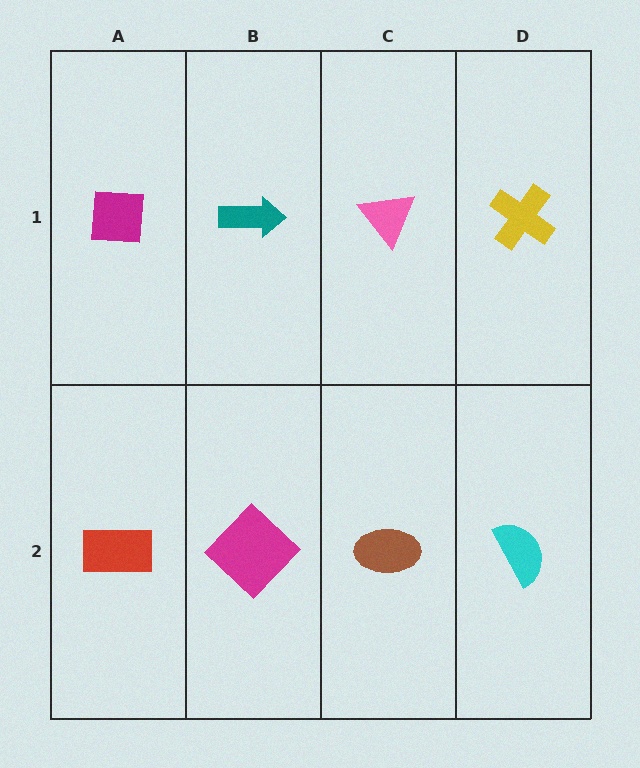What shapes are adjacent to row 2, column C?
A pink triangle (row 1, column C), a magenta diamond (row 2, column B), a cyan semicircle (row 2, column D).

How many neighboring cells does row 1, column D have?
2.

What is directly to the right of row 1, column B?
A pink triangle.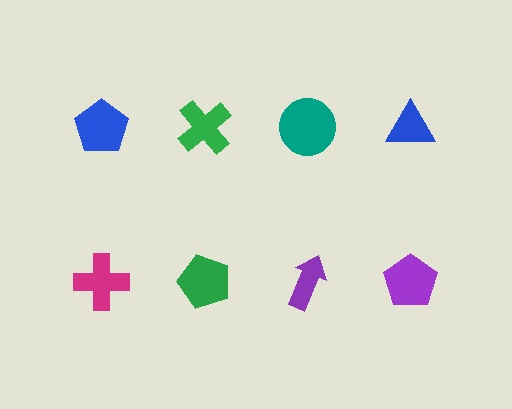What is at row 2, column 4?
A purple pentagon.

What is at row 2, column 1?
A magenta cross.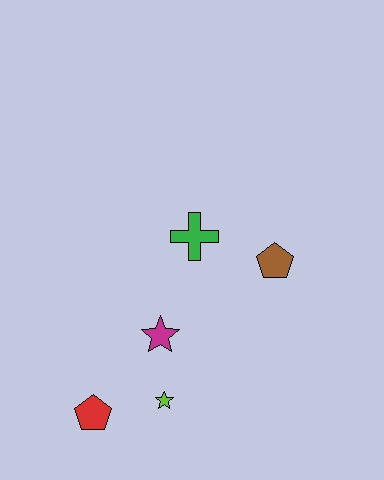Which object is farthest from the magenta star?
The brown pentagon is farthest from the magenta star.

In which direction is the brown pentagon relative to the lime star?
The brown pentagon is above the lime star.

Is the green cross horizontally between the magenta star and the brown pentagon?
Yes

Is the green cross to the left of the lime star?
No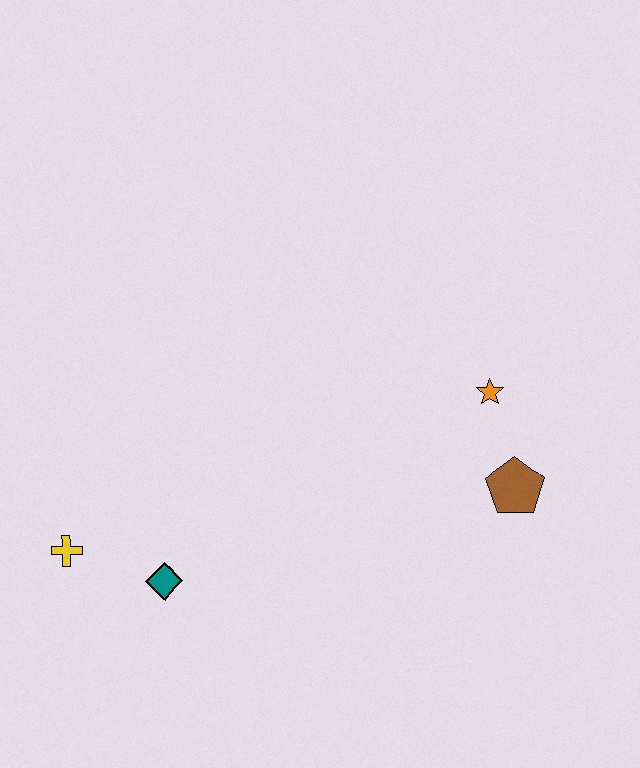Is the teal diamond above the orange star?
No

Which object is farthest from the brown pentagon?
The yellow cross is farthest from the brown pentagon.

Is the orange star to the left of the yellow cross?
No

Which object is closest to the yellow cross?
The teal diamond is closest to the yellow cross.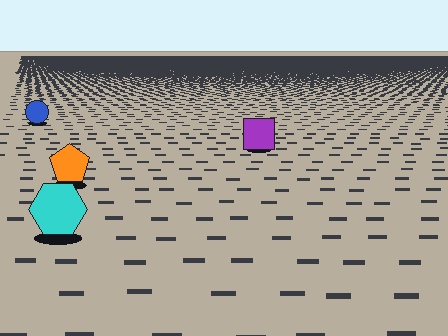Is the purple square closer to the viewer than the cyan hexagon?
No. The cyan hexagon is closer — you can tell from the texture gradient: the ground texture is coarser near it.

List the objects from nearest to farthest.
From nearest to farthest: the cyan hexagon, the orange pentagon, the purple square, the blue circle.